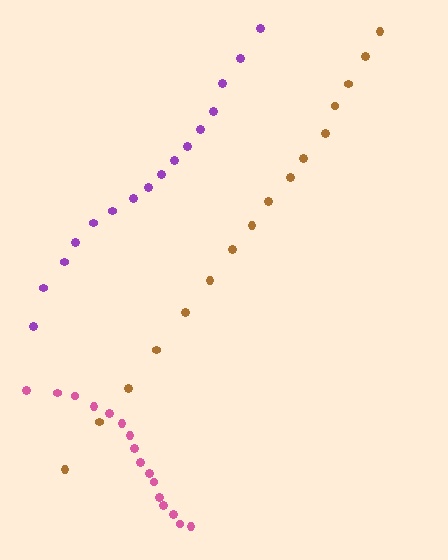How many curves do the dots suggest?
There are 3 distinct paths.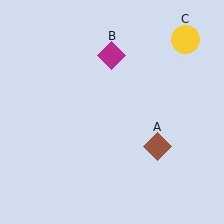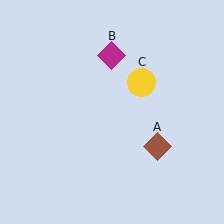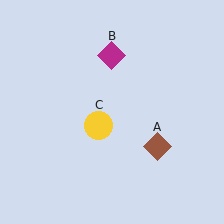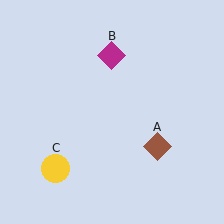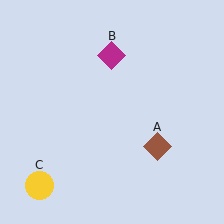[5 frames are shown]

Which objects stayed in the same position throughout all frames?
Brown diamond (object A) and magenta diamond (object B) remained stationary.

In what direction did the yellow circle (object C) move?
The yellow circle (object C) moved down and to the left.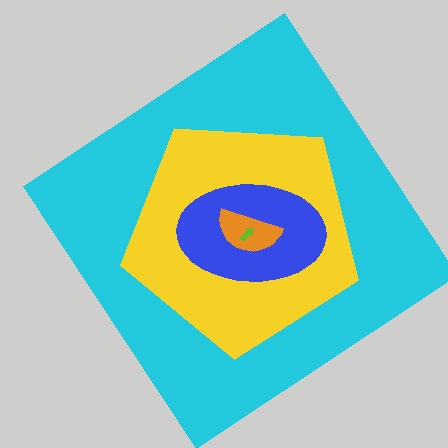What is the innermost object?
The lime arrow.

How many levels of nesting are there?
5.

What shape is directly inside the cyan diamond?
The yellow pentagon.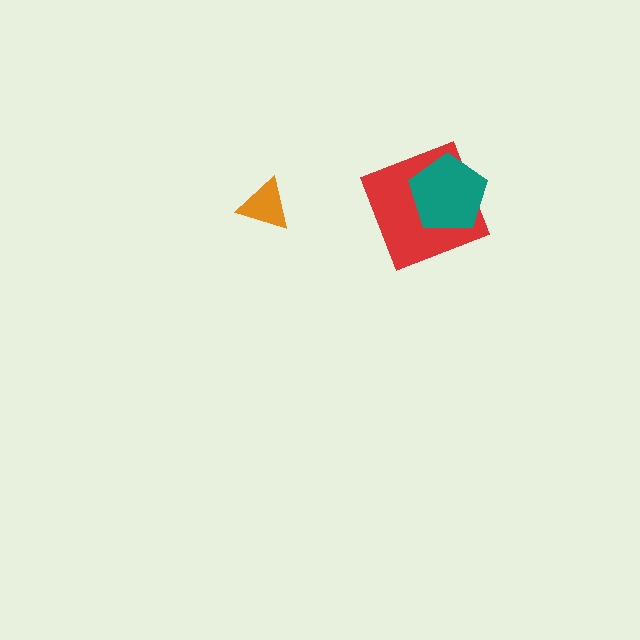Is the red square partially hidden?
Yes, it is partially covered by another shape.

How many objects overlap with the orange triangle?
0 objects overlap with the orange triangle.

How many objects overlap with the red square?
1 object overlaps with the red square.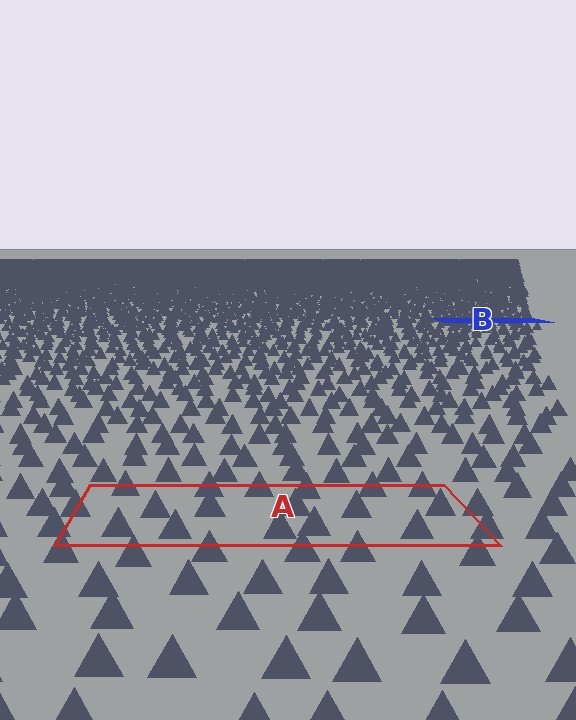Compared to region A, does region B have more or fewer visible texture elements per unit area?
Region B has more texture elements per unit area — they are packed more densely because it is farther away.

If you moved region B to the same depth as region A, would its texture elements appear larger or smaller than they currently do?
They would appear larger. At a closer depth, the same texture elements are projected at a bigger on-screen size.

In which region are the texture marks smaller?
The texture marks are smaller in region B, because it is farther away.